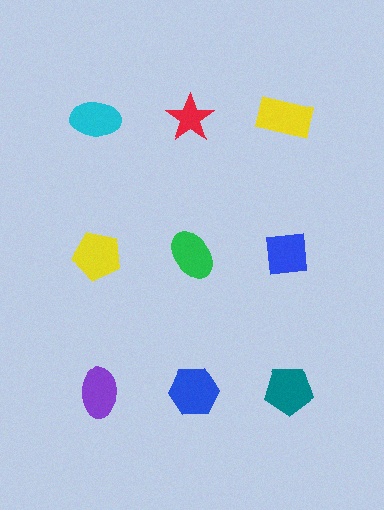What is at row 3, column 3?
A teal pentagon.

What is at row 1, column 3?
A yellow rectangle.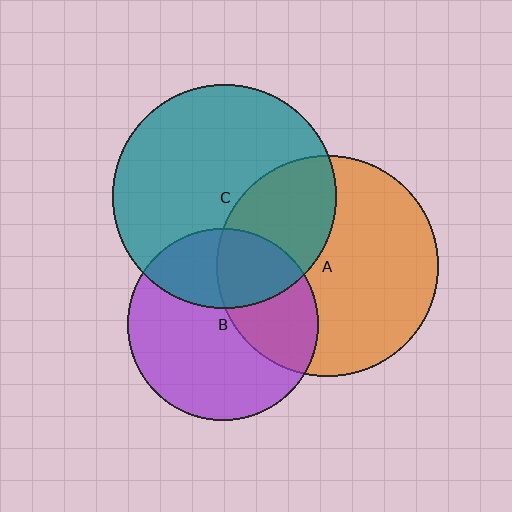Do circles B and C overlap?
Yes.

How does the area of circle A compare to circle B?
Approximately 1.3 times.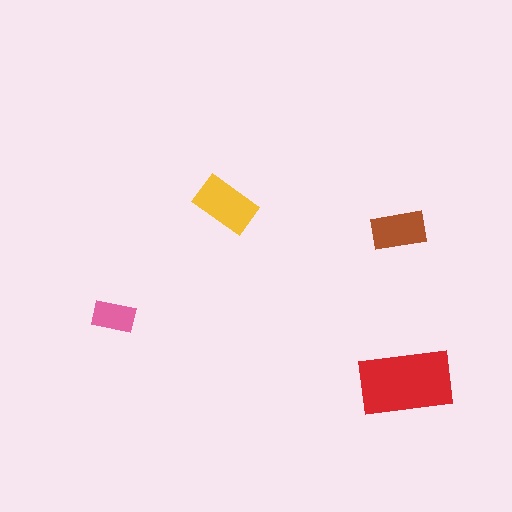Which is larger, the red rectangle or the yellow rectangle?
The red one.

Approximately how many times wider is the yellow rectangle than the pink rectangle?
About 1.5 times wider.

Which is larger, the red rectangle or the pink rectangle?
The red one.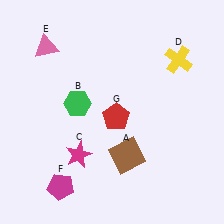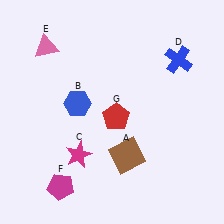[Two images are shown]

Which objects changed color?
B changed from green to blue. D changed from yellow to blue.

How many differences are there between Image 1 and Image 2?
There are 2 differences between the two images.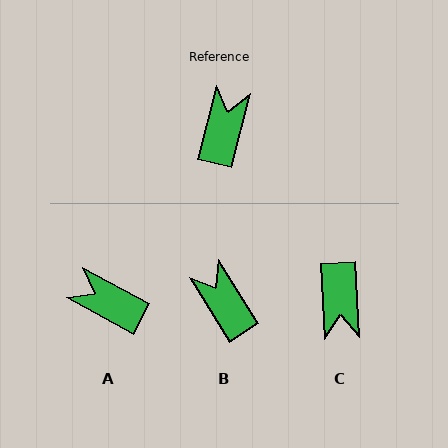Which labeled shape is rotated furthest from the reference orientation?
C, about 163 degrees away.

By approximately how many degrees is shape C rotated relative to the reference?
Approximately 163 degrees clockwise.